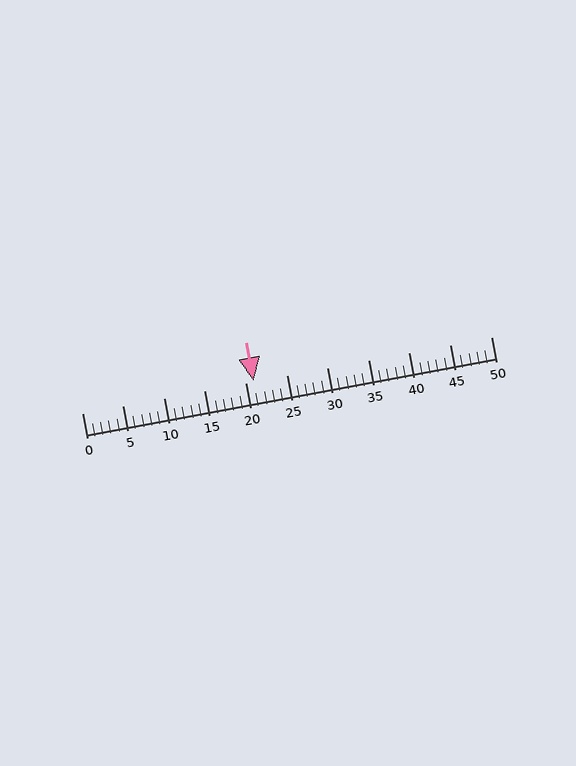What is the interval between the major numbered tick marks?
The major tick marks are spaced 5 units apart.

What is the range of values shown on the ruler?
The ruler shows values from 0 to 50.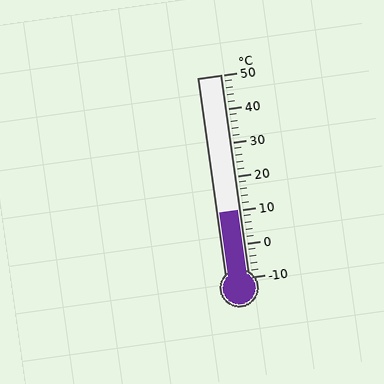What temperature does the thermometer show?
The thermometer shows approximately 10°C.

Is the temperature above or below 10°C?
The temperature is at 10°C.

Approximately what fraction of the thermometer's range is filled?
The thermometer is filled to approximately 35% of its range.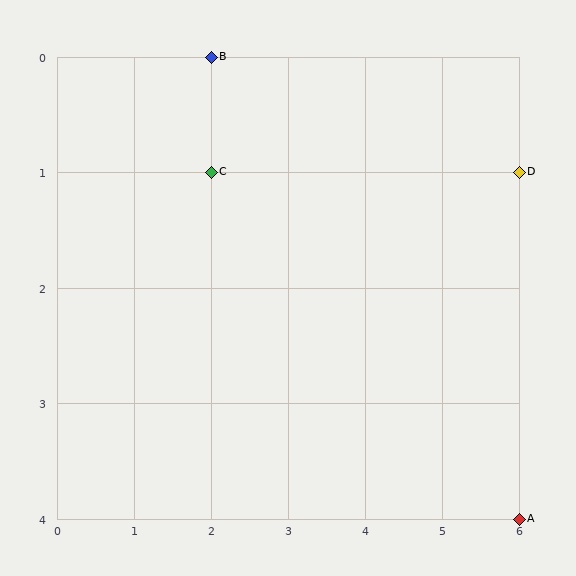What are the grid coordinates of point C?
Point C is at grid coordinates (2, 1).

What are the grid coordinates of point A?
Point A is at grid coordinates (6, 4).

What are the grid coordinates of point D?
Point D is at grid coordinates (6, 1).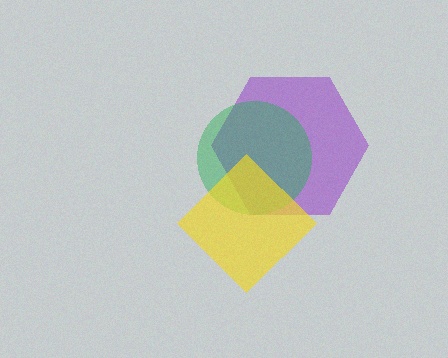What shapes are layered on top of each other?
The layered shapes are: a purple hexagon, a green circle, a yellow diamond.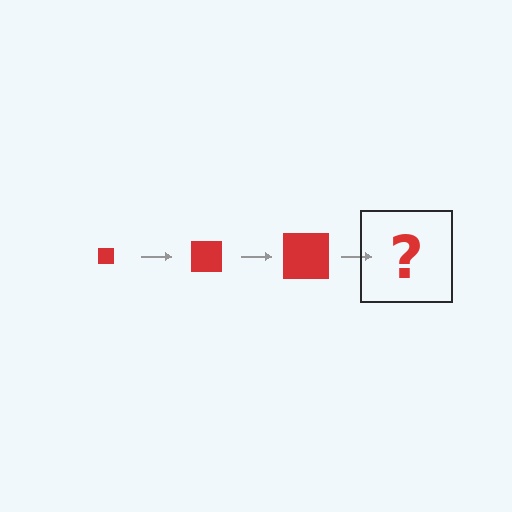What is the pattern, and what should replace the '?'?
The pattern is that the square gets progressively larger each step. The '?' should be a red square, larger than the previous one.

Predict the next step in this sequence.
The next step is a red square, larger than the previous one.